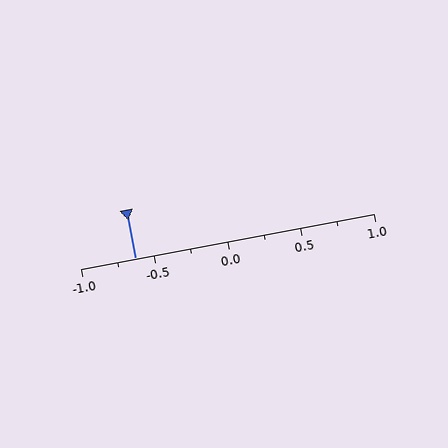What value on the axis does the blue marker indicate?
The marker indicates approximately -0.62.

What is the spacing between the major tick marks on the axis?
The major ticks are spaced 0.5 apart.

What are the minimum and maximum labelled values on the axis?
The axis runs from -1.0 to 1.0.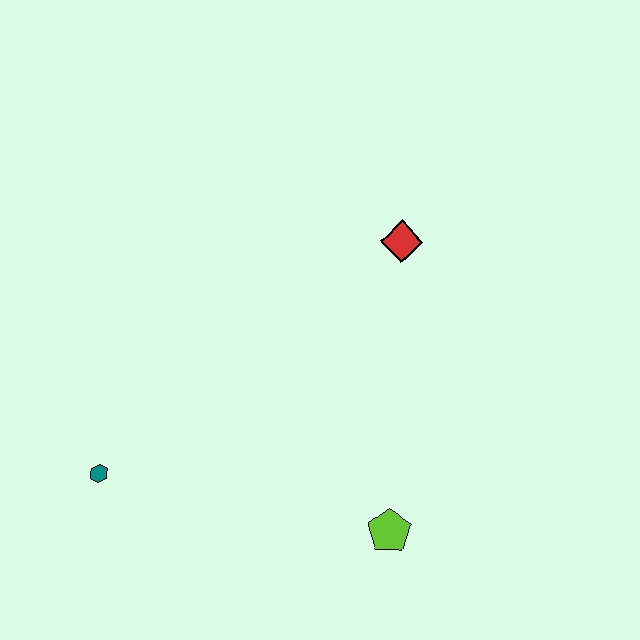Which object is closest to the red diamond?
The lime pentagon is closest to the red diamond.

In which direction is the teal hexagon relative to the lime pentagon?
The teal hexagon is to the left of the lime pentagon.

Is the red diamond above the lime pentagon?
Yes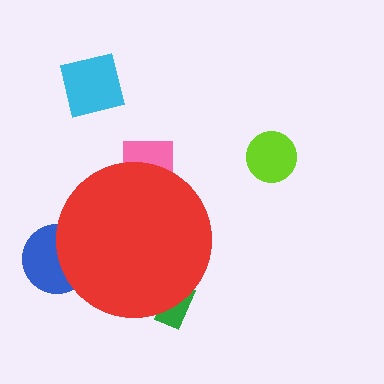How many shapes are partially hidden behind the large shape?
3 shapes are partially hidden.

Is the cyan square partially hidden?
No, the cyan square is fully visible.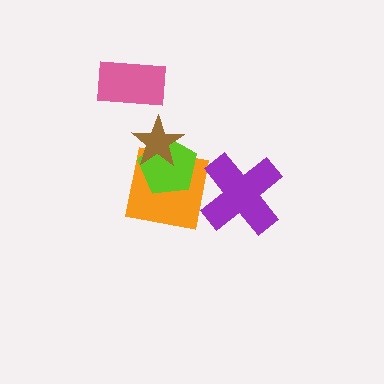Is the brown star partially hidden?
No, no other shape covers it.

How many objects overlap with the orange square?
3 objects overlap with the orange square.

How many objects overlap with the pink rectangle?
0 objects overlap with the pink rectangle.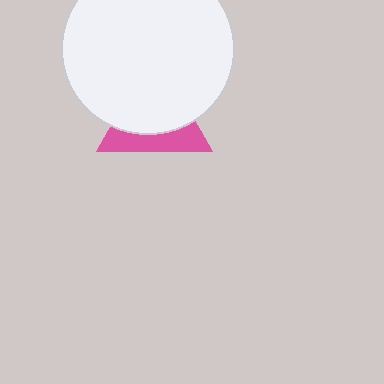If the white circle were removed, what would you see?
You would see the complete pink triangle.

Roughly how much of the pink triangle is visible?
A small part of it is visible (roughly 36%).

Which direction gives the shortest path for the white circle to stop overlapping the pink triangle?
Moving up gives the shortest separation.